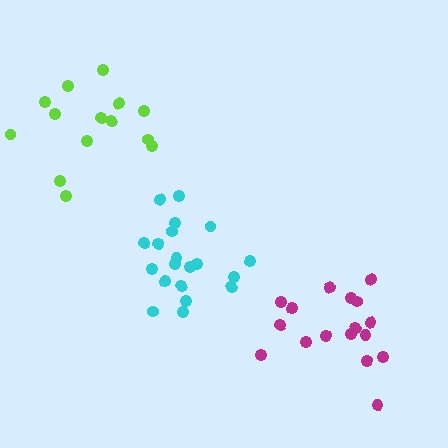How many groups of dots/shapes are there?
There are 3 groups.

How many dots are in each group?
Group 1: 20 dots, Group 2: 14 dots, Group 3: 17 dots (51 total).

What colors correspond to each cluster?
The clusters are colored: cyan, lime, magenta.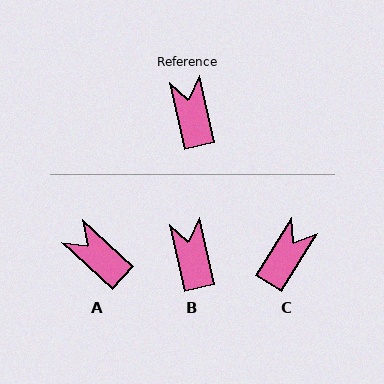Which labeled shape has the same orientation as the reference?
B.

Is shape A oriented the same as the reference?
No, it is off by about 34 degrees.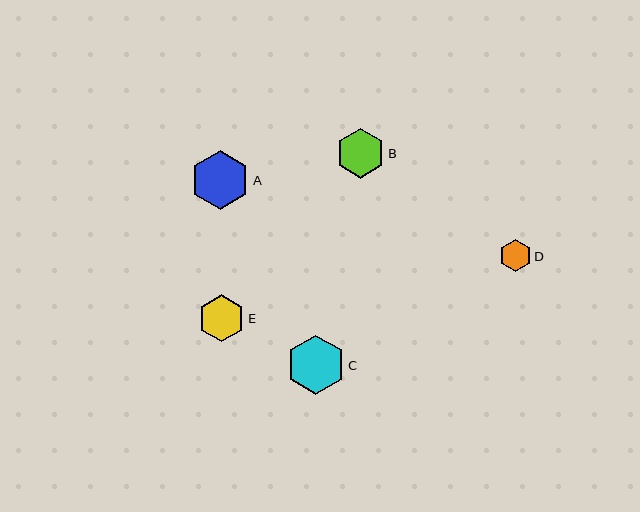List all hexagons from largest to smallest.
From largest to smallest: C, A, B, E, D.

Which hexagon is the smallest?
Hexagon D is the smallest with a size of approximately 32 pixels.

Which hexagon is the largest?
Hexagon C is the largest with a size of approximately 59 pixels.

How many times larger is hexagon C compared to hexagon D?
Hexagon C is approximately 1.8 times the size of hexagon D.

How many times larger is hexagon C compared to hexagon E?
Hexagon C is approximately 1.3 times the size of hexagon E.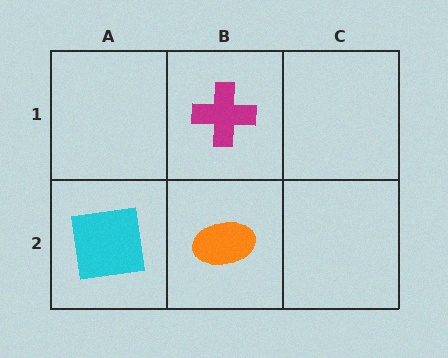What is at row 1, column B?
A magenta cross.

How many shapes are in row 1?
1 shape.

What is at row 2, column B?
An orange ellipse.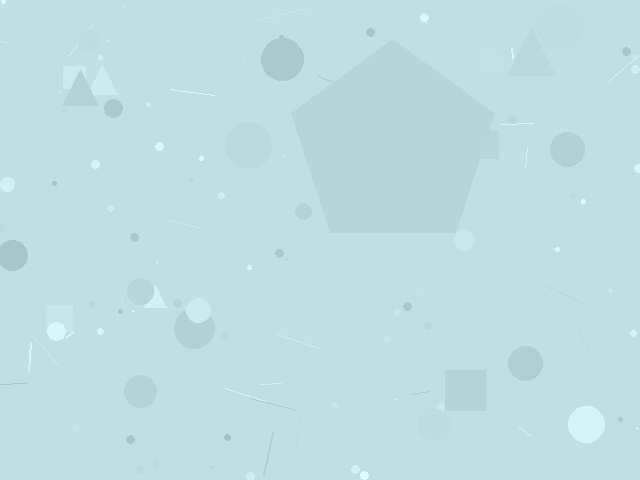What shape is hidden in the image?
A pentagon is hidden in the image.